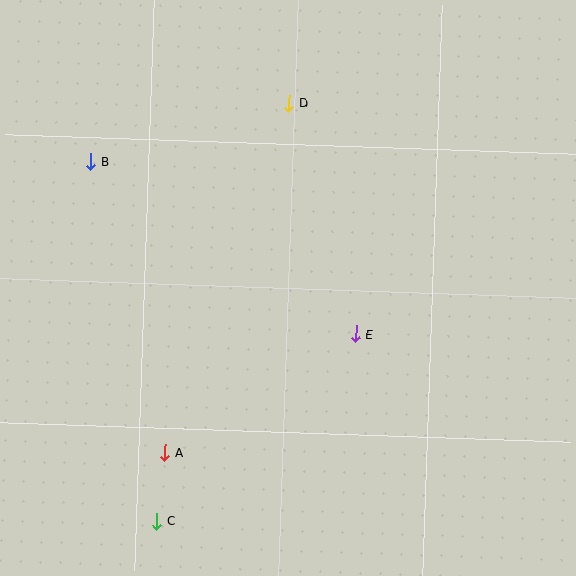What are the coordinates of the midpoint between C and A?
The midpoint between C and A is at (161, 487).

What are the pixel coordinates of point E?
Point E is at (356, 334).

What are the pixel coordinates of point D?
Point D is at (289, 103).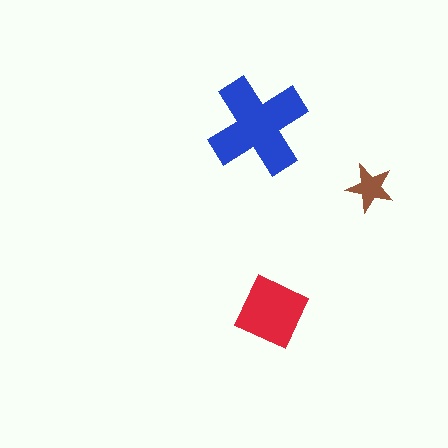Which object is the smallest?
The brown star.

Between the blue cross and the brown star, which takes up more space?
The blue cross.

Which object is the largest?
The blue cross.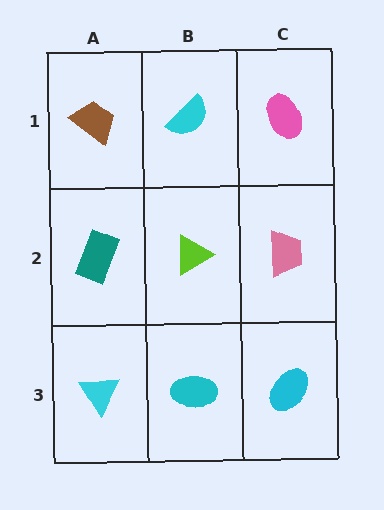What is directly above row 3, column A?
A teal rectangle.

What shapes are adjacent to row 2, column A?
A brown trapezoid (row 1, column A), a cyan triangle (row 3, column A), a lime triangle (row 2, column B).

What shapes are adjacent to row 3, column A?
A teal rectangle (row 2, column A), a cyan ellipse (row 3, column B).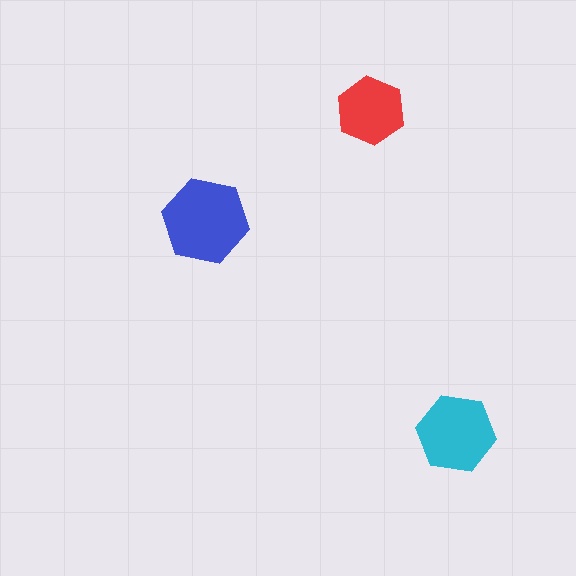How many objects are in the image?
There are 3 objects in the image.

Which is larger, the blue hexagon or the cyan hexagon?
The blue one.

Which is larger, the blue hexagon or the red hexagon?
The blue one.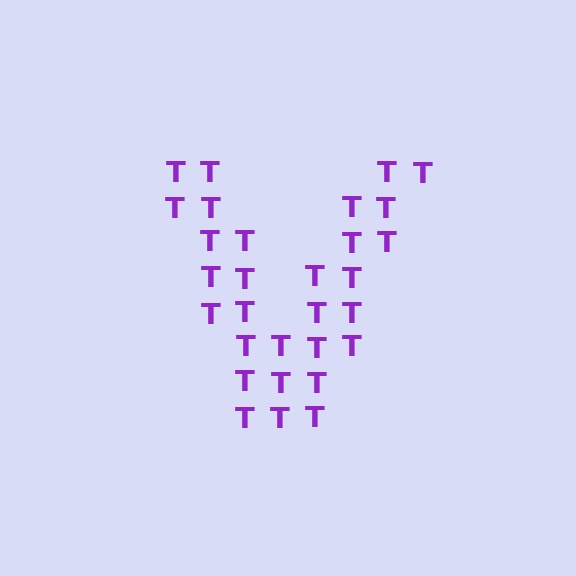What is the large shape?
The large shape is the letter V.